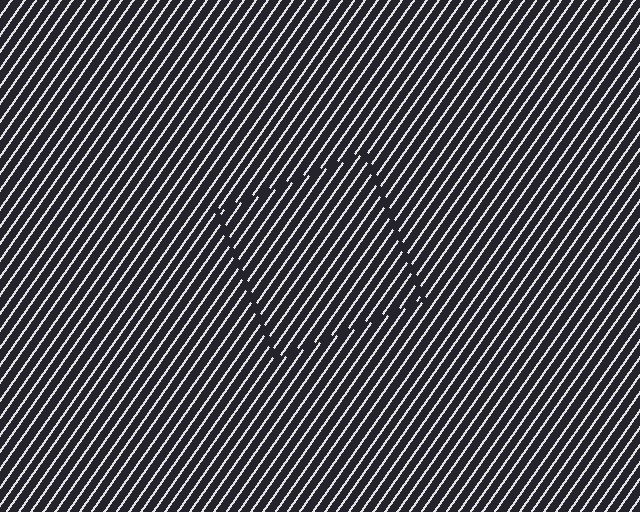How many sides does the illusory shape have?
4 sides — the line-ends trace a square.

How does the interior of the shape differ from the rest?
The interior of the shape contains the same grating, shifted by half a period — the contour is defined by the phase discontinuity where line-ends from the inner and outer gratings abut.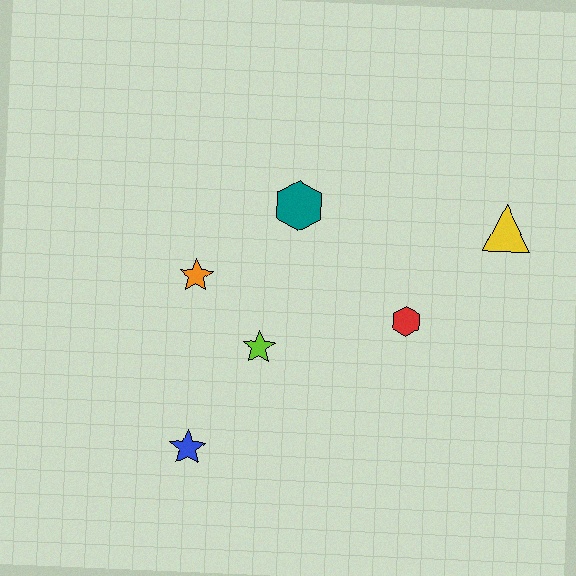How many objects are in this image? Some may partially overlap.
There are 6 objects.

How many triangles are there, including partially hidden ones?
There is 1 triangle.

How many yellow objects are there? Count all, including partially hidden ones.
There is 1 yellow object.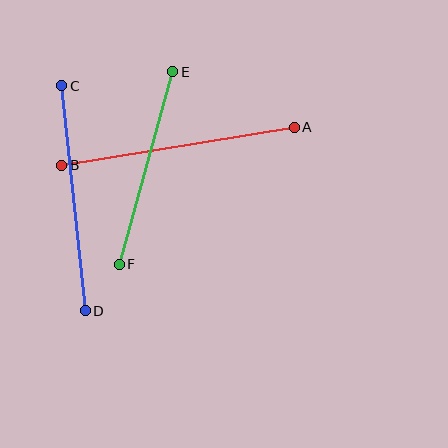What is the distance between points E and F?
The distance is approximately 200 pixels.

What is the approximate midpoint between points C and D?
The midpoint is at approximately (73, 198) pixels.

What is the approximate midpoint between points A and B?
The midpoint is at approximately (178, 146) pixels.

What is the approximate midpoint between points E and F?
The midpoint is at approximately (146, 168) pixels.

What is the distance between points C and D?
The distance is approximately 226 pixels.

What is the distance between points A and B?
The distance is approximately 236 pixels.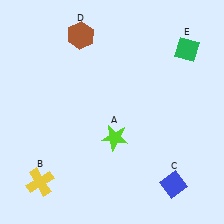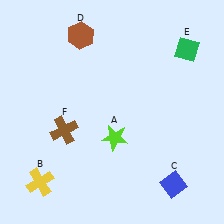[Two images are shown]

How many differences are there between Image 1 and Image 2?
There is 1 difference between the two images.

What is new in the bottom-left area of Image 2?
A brown cross (F) was added in the bottom-left area of Image 2.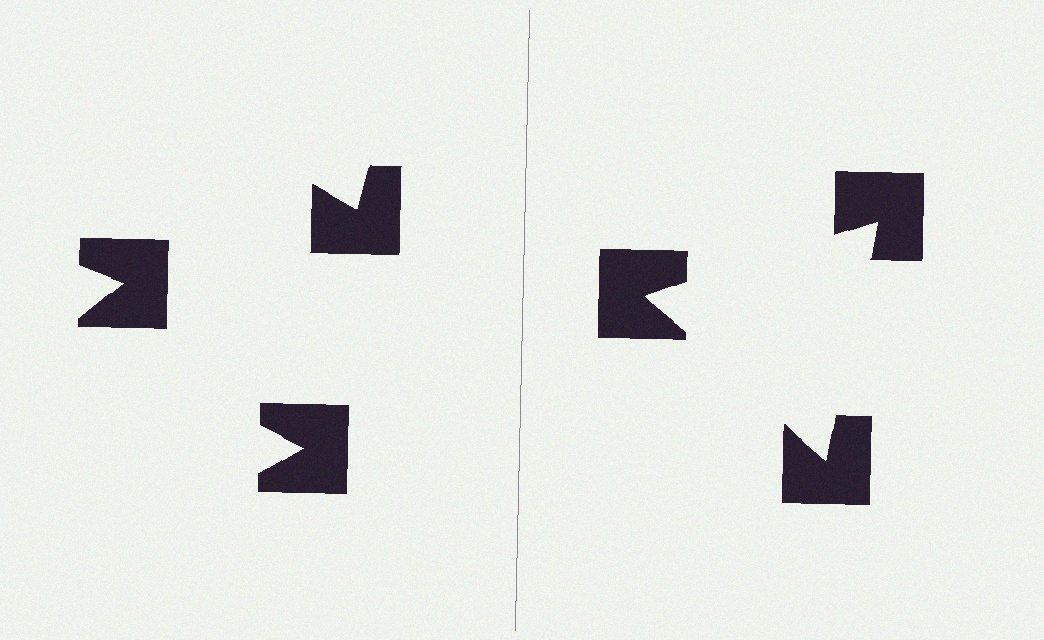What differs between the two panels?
The notched squares are positioned identically on both sides; only the wedge orientations differ. On the right they align to a triangle; on the left they are misaligned.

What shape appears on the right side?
An illusory triangle.